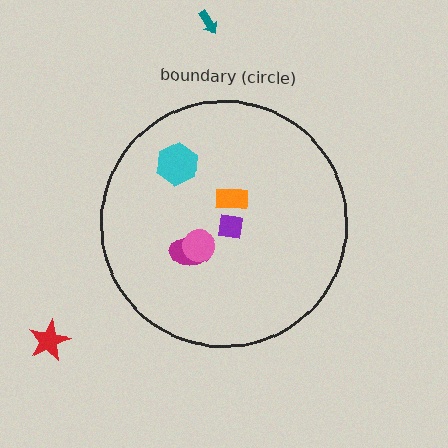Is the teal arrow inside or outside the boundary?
Outside.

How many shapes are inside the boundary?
5 inside, 2 outside.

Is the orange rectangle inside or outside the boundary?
Inside.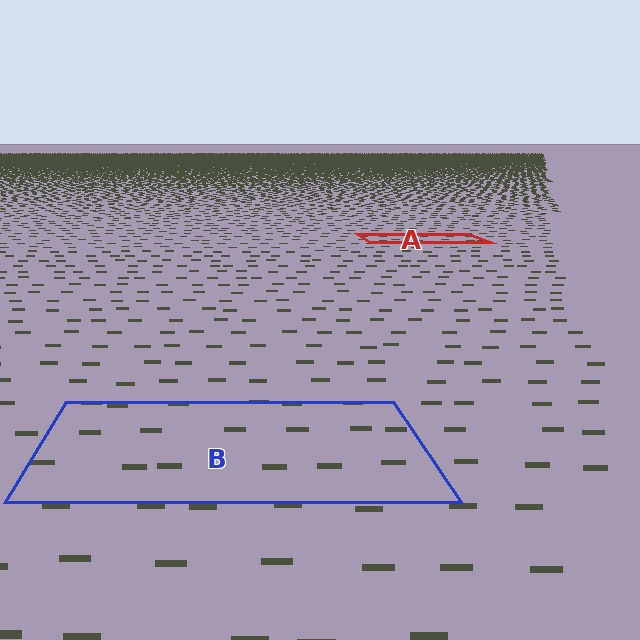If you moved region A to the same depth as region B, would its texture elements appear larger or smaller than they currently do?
They would appear larger. At a closer depth, the same texture elements are projected at a bigger on-screen size.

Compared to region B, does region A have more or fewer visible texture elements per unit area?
Region A has more texture elements per unit area — they are packed more densely because it is farther away.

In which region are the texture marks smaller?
The texture marks are smaller in region A, because it is farther away.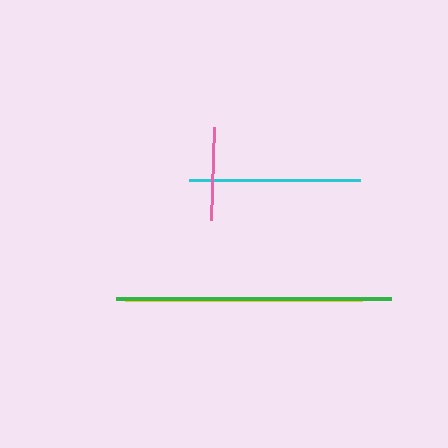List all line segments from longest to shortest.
From longest to shortest: green, yellow, cyan, pink.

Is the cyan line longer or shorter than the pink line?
The cyan line is longer than the pink line.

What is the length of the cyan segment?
The cyan segment is approximately 171 pixels long.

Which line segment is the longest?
The green line is the longest at approximately 275 pixels.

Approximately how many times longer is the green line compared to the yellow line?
The green line is approximately 1.2 times the length of the yellow line.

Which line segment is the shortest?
The pink line is the shortest at approximately 93 pixels.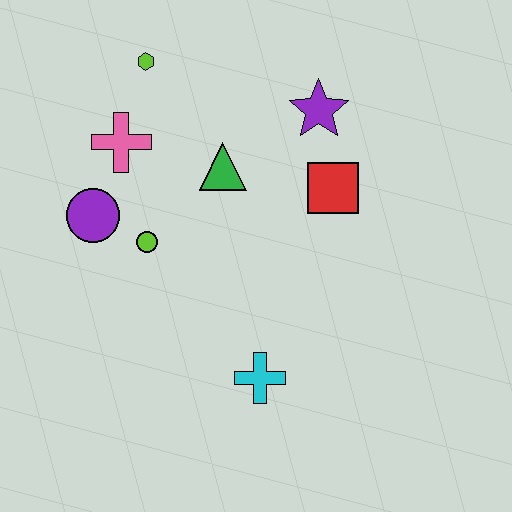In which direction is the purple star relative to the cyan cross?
The purple star is above the cyan cross.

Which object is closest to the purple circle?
The lime circle is closest to the purple circle.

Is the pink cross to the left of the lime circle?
Yes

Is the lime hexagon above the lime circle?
Yes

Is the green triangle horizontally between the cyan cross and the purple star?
No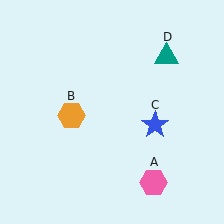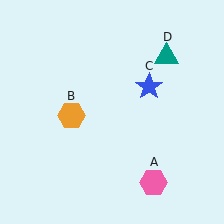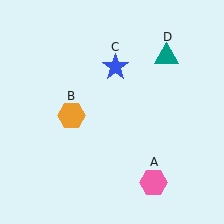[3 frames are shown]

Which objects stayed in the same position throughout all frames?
Pink hexagon (object A) and orange hexagon (object B) and teal triangle (object D) remained stationary.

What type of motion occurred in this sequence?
The blue star (object C) rotated counterclockwise around the center of the scene.